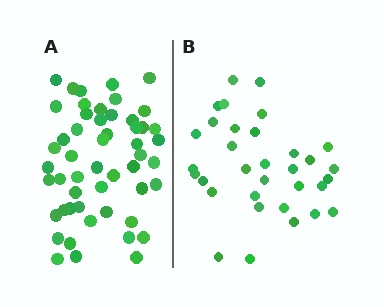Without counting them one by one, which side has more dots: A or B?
Region A (the left region) has more dots.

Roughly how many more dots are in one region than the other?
Region A has approximately 20 more dots than region B.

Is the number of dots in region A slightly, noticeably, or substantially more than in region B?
Region A has substantially more. The ratio is roughly 1.6 to 1.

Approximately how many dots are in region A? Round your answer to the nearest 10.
About 50 dots. (The exact count is 52, which rounds to 50.)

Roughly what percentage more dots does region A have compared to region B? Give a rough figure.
About 60% more.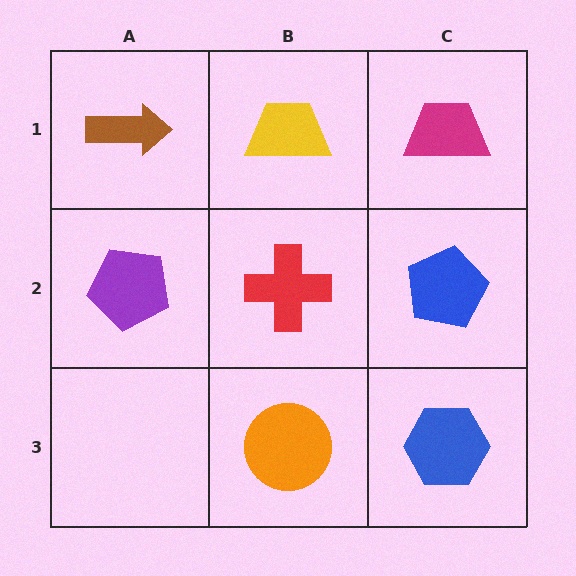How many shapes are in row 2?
3 shapes.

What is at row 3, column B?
An orange circle.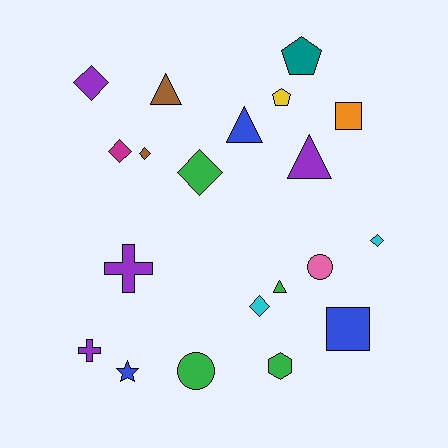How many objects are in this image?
There are 20 objects.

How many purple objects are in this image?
There are 4 purple objects.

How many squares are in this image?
There are 2 squares.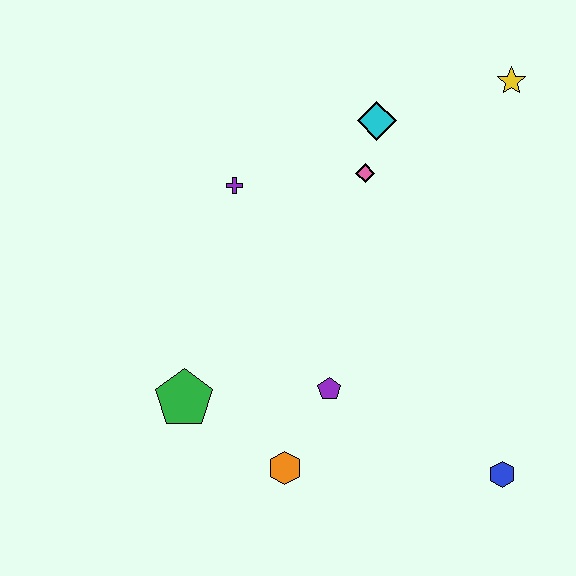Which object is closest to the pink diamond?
The cyan diamond is closest to the pink diamond.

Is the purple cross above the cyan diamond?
No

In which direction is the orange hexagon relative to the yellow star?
The orange hexagon is below the yellow star.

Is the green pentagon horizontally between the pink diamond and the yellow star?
No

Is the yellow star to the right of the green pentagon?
Yes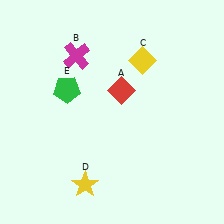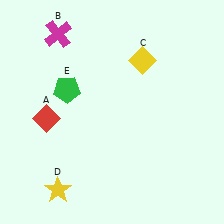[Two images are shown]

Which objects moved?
The objects that moved are: the red diamond (A), the magenta cross (B), the yellow star (D).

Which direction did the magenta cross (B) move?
The magenta cross (B) moved up.